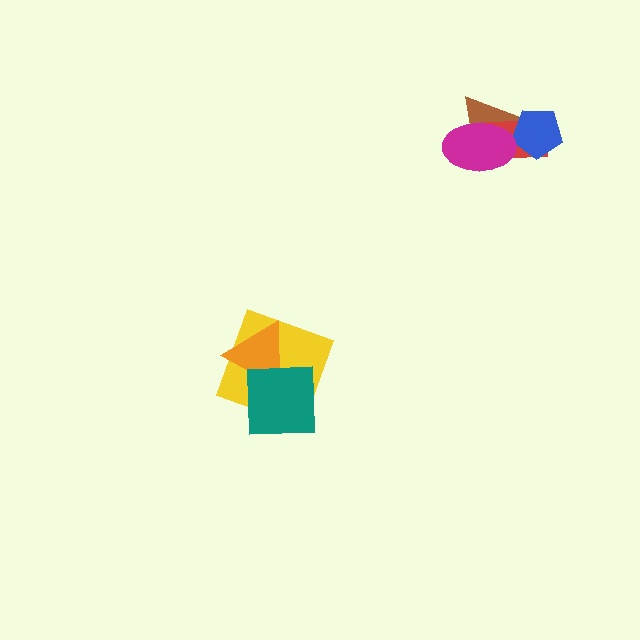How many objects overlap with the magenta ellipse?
2 objects overlap with the magenta ellipse.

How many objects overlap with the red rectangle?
3 objects overlap with the red rectangle.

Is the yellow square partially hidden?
Yes, it is partially covered by another shape.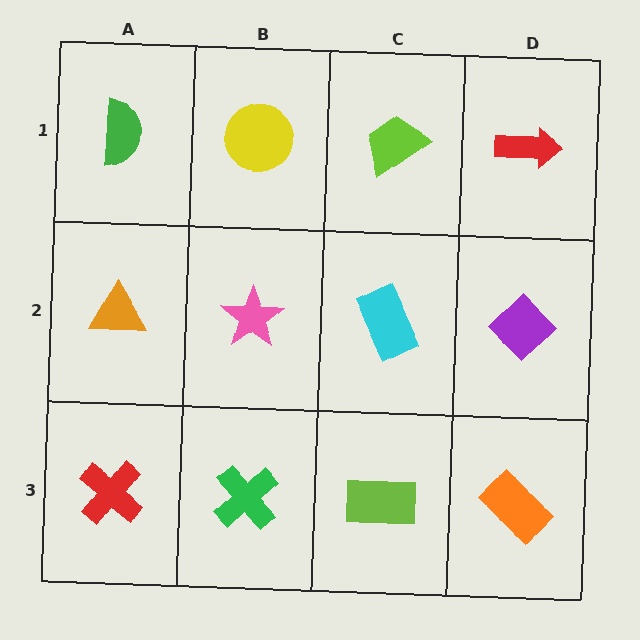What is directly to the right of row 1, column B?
A lime trapezoid.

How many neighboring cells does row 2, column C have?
4.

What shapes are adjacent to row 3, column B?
A pink star (row 2, column B), a red cross (row 3, column A), a lime rectangle (row 3, column C).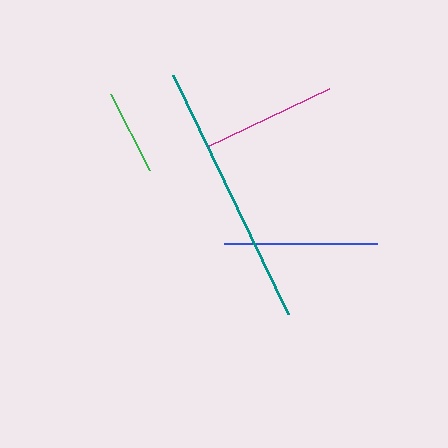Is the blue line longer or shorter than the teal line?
The teal line is longer than the blue line.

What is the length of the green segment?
The green segment is approximately 85 pixels long.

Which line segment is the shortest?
The green line is the shortest at approximately 85 pixels.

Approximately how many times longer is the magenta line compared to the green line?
The magenta line is approximately 1.6 times the length of the green line.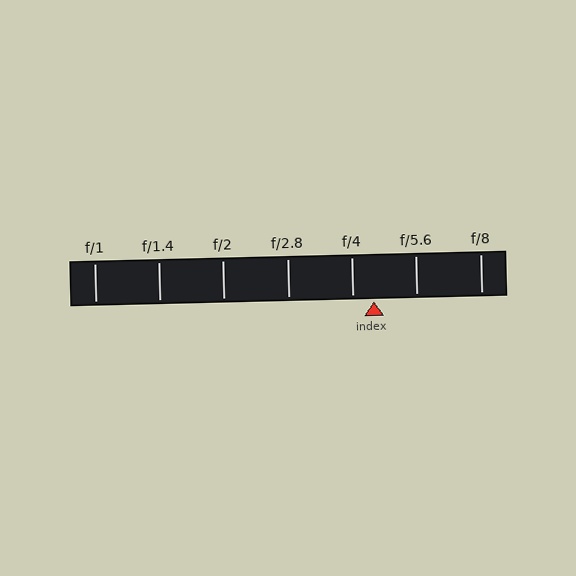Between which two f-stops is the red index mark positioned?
The index mark is between f/4 and f/5.6.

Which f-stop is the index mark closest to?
The index mark is closest to f/4.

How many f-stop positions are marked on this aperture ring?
There are 7 f-stop positions marked.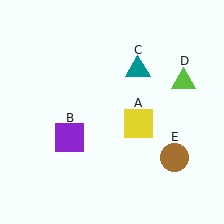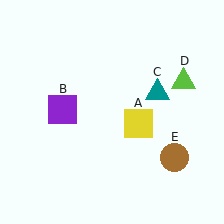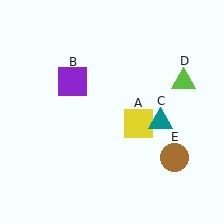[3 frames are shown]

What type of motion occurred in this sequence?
The purple square (object B), teal triangle (object C) rotated clockwise around the center of the scene.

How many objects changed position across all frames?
2 objects changed position: purple square (object B), teal triangle (object C).